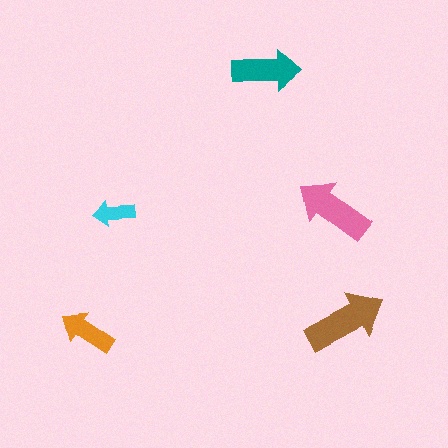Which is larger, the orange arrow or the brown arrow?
The brown one.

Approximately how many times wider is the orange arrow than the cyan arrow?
About 1.5 times wider.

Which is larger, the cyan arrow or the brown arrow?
The brown one.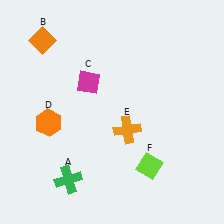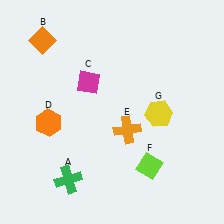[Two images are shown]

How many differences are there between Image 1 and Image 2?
There is 1 difference between the two images.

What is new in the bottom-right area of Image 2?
A yellow hexagon (G) was added in the bottom-right area of Image 2.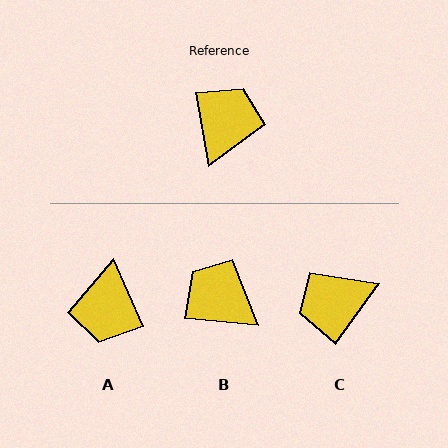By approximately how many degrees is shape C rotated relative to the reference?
Approximately 135 degrees counter-clockwise.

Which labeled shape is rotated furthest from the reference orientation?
A, about 166 degrees away.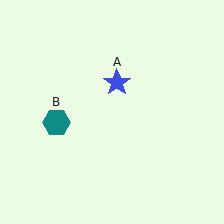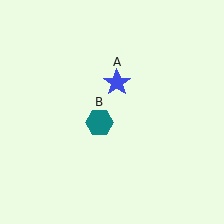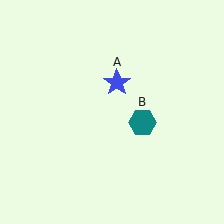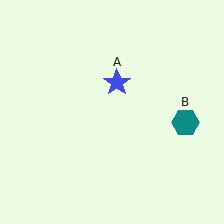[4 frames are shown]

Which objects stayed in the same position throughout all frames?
Blue star (object A) remained stationary.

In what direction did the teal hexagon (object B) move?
The teal hexagon (object B) moved right.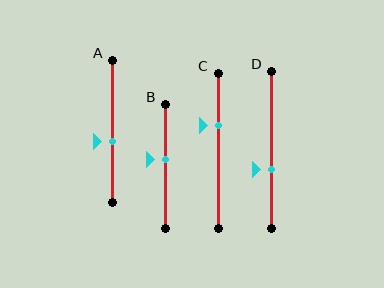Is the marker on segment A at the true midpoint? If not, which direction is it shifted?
No, the marker on segment A is shifted downward by about 7% of the segment length.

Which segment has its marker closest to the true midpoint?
Segment B has its marker closest to the true midpoint.